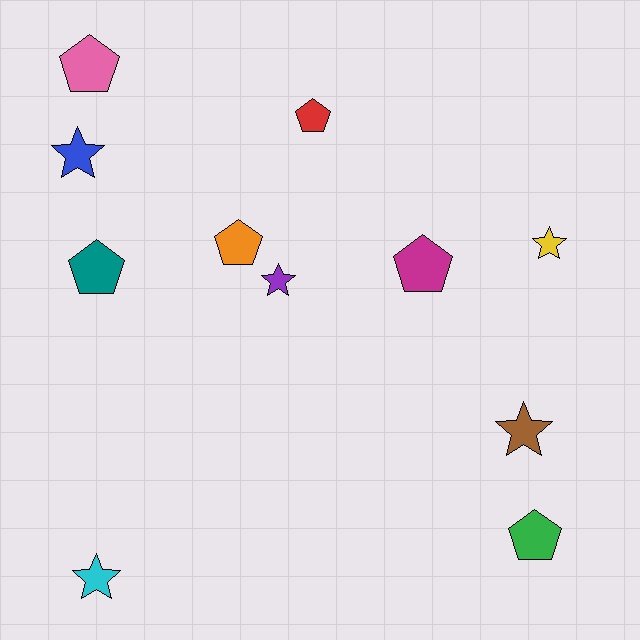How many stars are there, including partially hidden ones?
There are 5 stars.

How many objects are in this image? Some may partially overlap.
There are 11 objects.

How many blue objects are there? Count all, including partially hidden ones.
There is 1 blue object.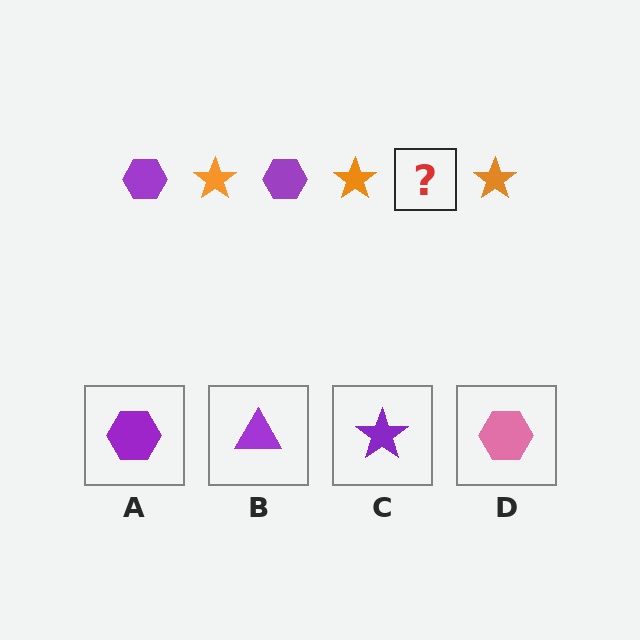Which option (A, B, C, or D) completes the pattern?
A.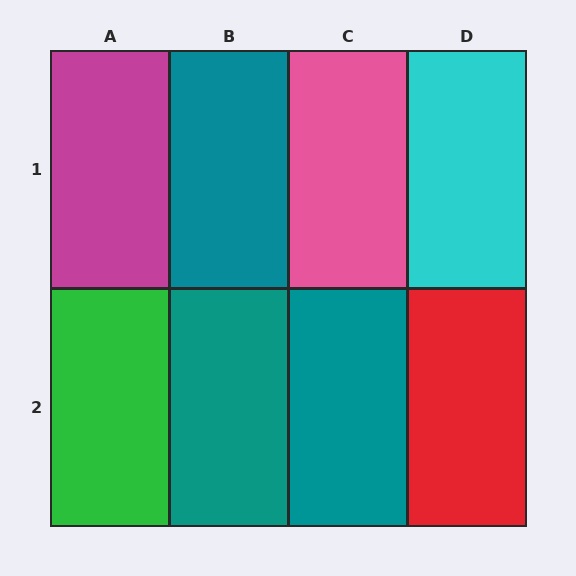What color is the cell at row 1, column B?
Teal.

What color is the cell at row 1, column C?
Pink.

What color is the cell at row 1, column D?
Cyan.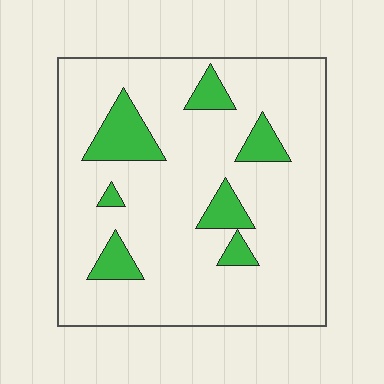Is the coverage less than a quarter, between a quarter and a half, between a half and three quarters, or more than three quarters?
Less than a quarter.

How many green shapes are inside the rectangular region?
7.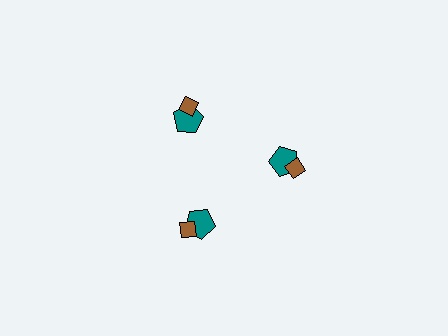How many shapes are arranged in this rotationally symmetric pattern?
There are 6 shapes, arranged in 3 groups of 2.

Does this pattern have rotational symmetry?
Yes, this pattern has 3-fold rotational symmetry. It looks the same after rotating 120 degrees around the center.